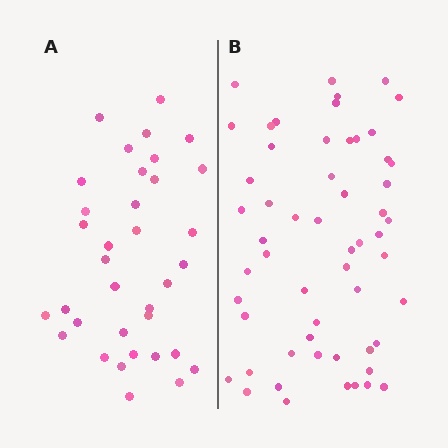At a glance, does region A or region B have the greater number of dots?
Region B (the right region) has more dots.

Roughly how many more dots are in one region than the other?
Region B has approximately 20 more dots than region A.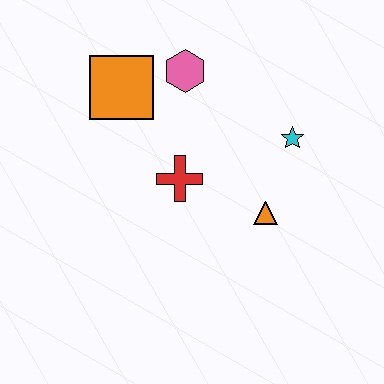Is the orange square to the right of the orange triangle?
No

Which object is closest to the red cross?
The orange triangle is closest to the red cross.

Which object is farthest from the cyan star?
The orange square is farthest from the cyan star.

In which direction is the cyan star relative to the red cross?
The cyan star is to the right of the red cross.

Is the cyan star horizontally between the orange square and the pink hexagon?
No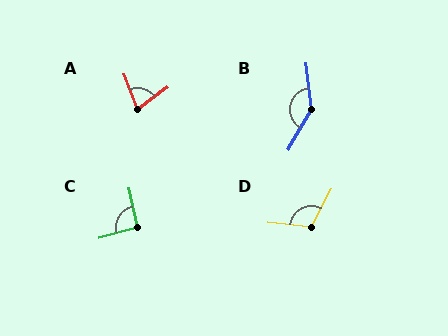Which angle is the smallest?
A, at approximately 74 degrees.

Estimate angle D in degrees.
Approximately 113 degrees.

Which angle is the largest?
B, at approximately 143 degrees.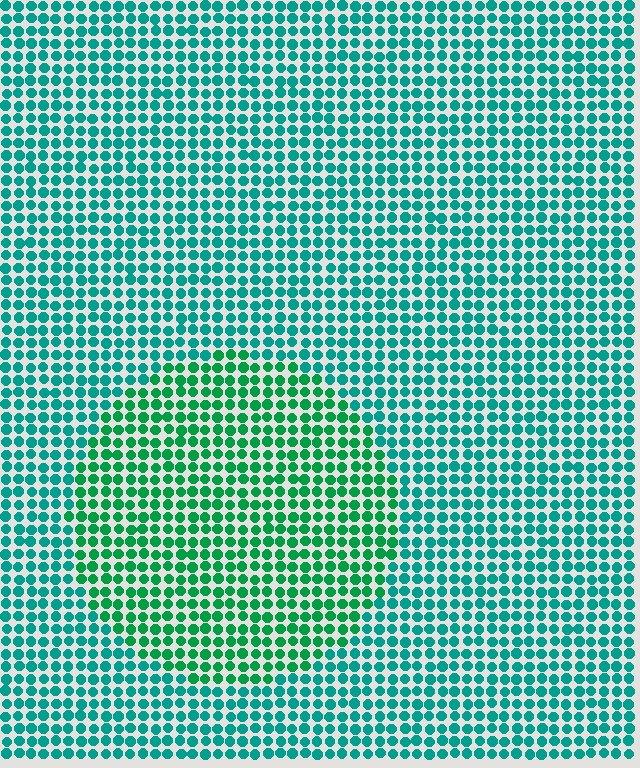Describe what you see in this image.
The image is filled with small teal elements in a uniform arrangement. A circle-shaped region is visible where the elements are tinted to a slightly different hue, forming a subtle color boundary.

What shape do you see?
I see a circle.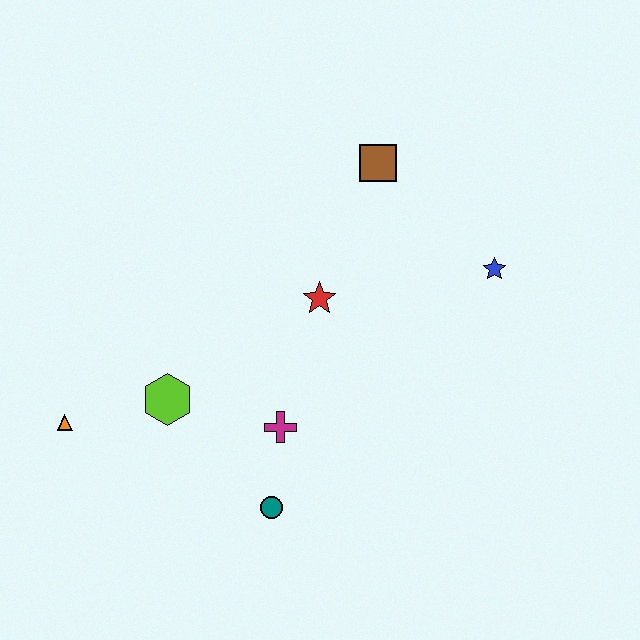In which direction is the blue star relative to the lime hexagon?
The blue star is to the right of the lime hexagon.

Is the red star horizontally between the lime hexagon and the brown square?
Yes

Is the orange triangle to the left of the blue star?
Yes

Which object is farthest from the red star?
The orange triangle is farthest from the red star.